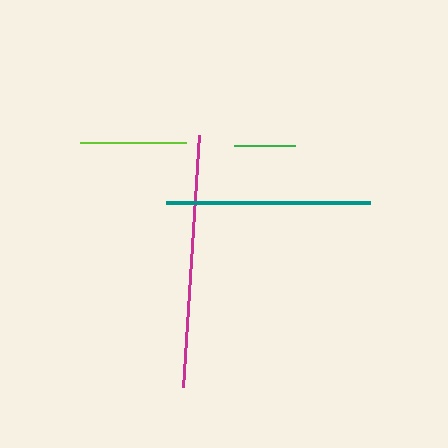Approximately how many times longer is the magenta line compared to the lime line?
The magenta line is approximately 2.4 times the length of the lime line.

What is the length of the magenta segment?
The magenta segment is approximately 253 pixels long.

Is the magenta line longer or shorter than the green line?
The magenta line is longer than the green line.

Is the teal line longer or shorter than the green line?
The teal line is longer than the green line.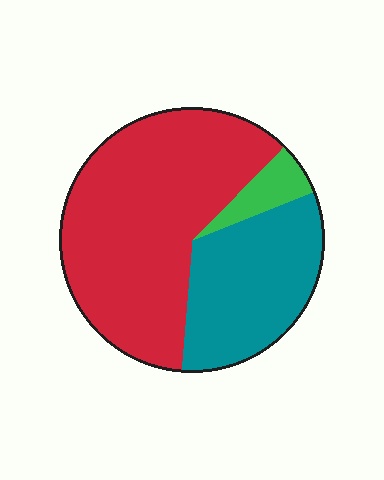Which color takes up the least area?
Green, at roughly 5%.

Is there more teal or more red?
Red.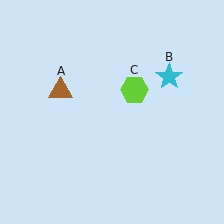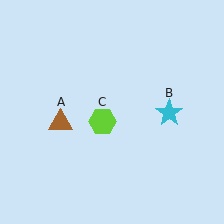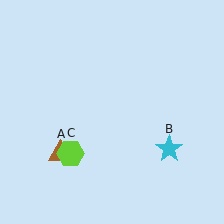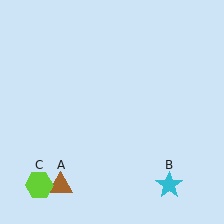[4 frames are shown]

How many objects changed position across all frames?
3 objects changed position: brown triangle (object A), cyan star (object B), lime hexagon (object C).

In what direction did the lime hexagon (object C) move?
The lime hexagon (object C) moved down and to the left.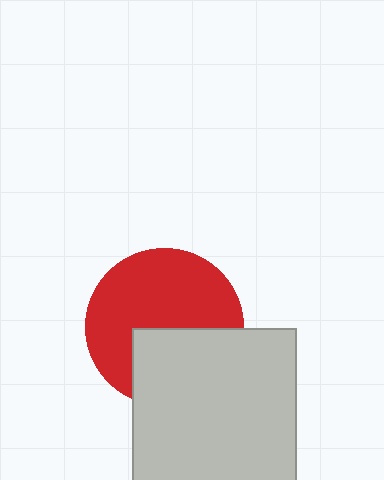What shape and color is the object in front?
The object in front is a light gray square.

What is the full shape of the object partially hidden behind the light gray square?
The partially hidden object is a red circle.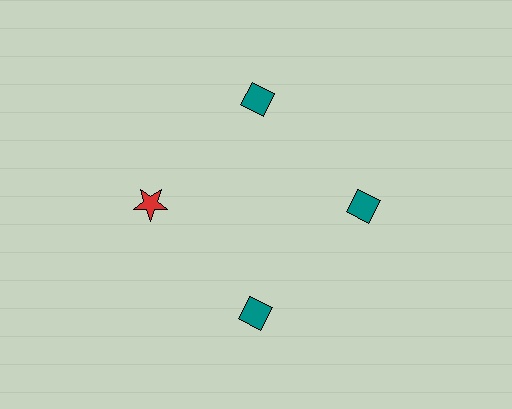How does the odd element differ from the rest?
It differs in both color (red instead of teal) and shape (star instead of diamond).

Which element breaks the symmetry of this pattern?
The red star at roughly the 9 o'clock position breaks the symmetry. All other shapes are teal diamonds.